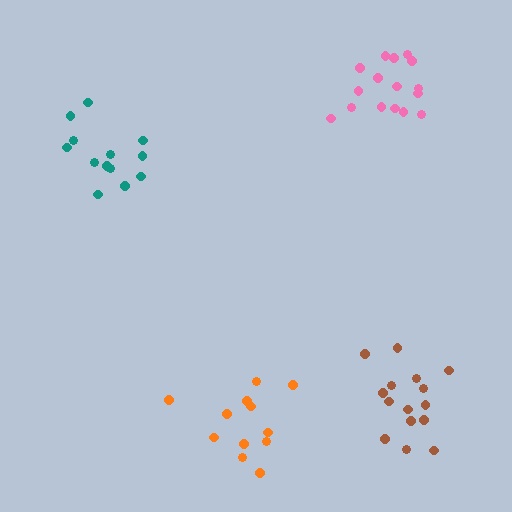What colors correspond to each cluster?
The clusters are colored: teal, brown, pink, orange.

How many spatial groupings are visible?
There are 4 spatial groupings.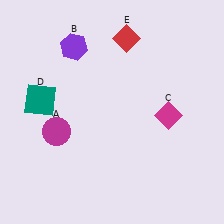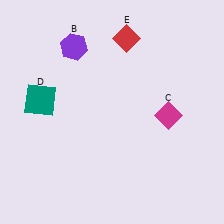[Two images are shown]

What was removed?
The magenta circle (A) was removed in Image 2.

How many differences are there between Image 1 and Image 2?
There is 1 difference between the two images.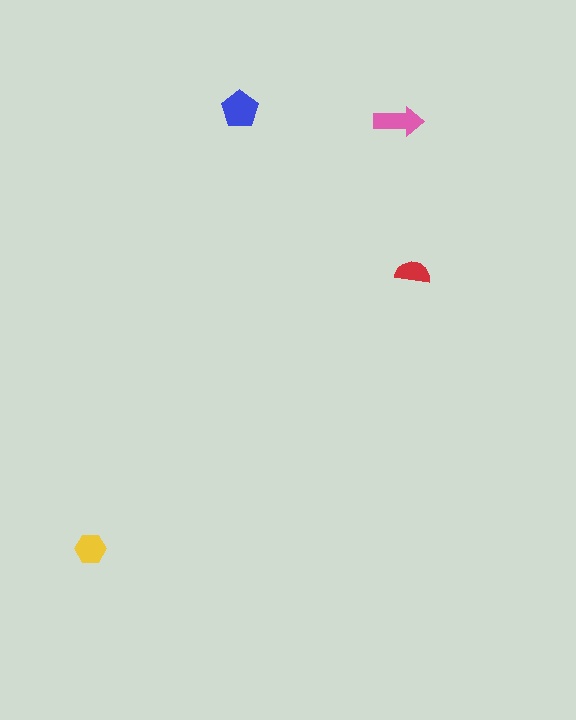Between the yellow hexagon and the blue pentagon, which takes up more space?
The blue pentagon.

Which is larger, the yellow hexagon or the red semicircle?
The yellow hexagon.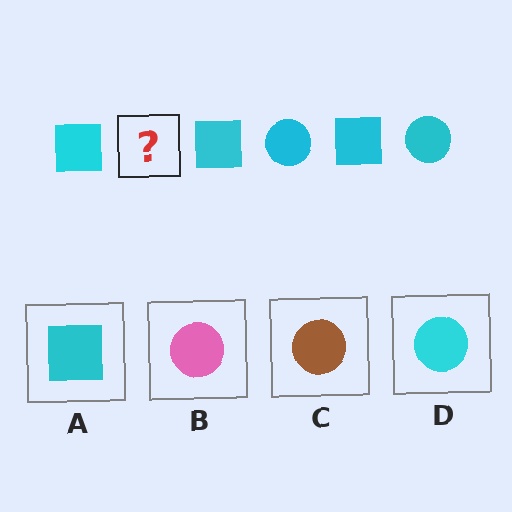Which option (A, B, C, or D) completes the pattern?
D.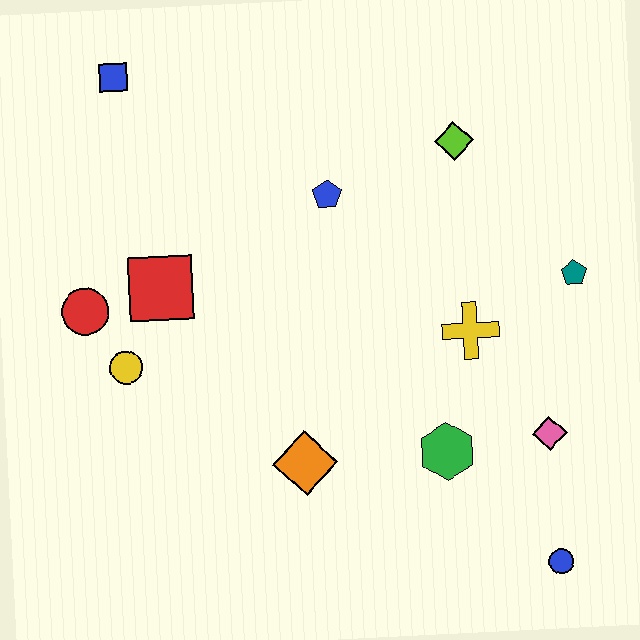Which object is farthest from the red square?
The blue circle is farthest from the red square.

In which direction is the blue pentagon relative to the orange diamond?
The blue pentagon is above the orange diamond.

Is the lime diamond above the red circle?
Yes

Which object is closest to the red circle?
The yellow circle is closest to the red circle.